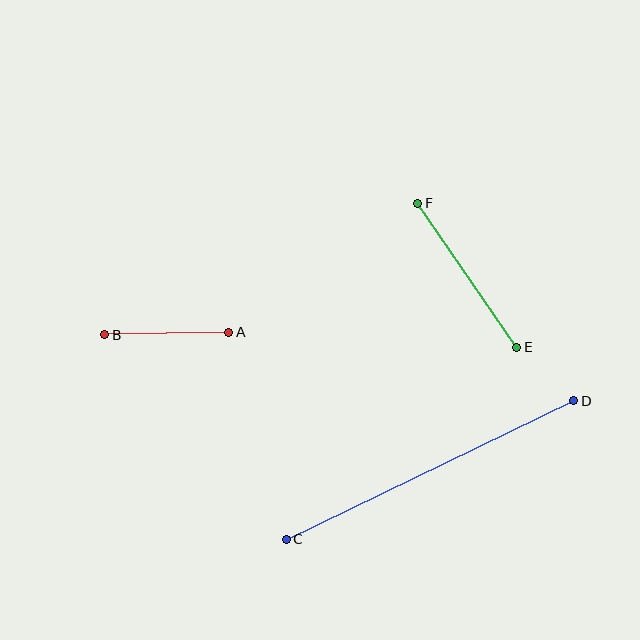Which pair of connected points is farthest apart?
Points C and D are farthest apart.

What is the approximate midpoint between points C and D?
The midpoint is at approximately (430, 470) pixels.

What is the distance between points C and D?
The distance is approximately 319 pixels.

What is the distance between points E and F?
The distance is approximately 175 pixels.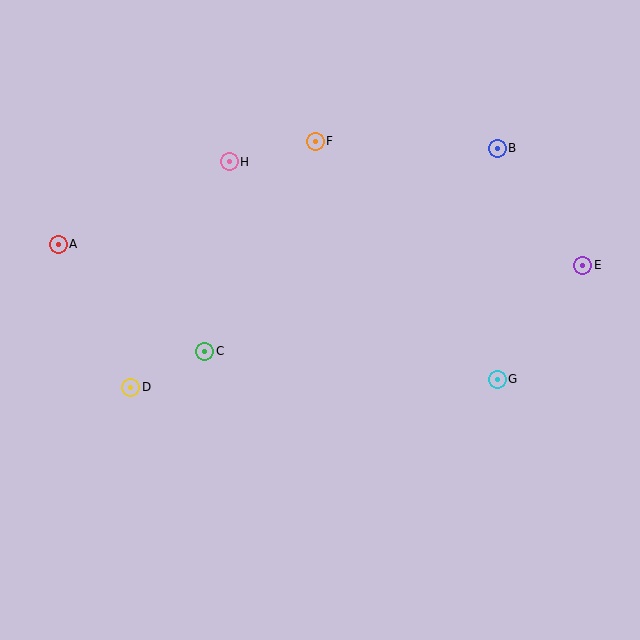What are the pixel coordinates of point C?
Point C is at (205, 351).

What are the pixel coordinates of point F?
Point F is at (315, 141).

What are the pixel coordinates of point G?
Point G is at (497, 379).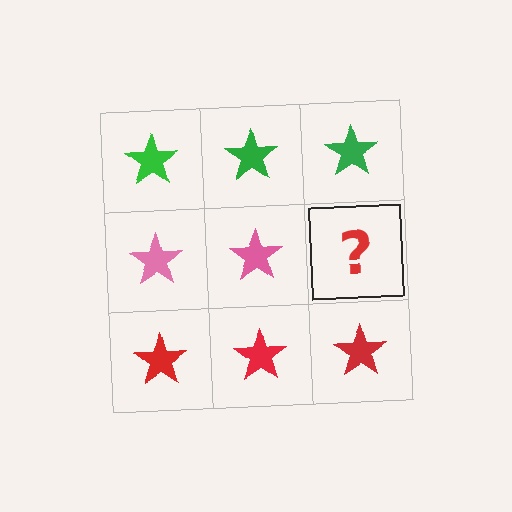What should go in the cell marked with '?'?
The missing cell should contain a pink star.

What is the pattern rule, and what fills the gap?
The rule is that each row has a consistent color. The gap should be filled with a pink star.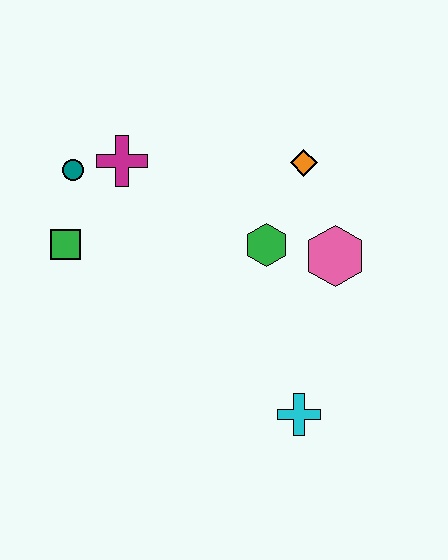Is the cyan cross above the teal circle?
No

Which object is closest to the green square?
The teal circle is closest to the green square.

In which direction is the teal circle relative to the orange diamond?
The teal circle is to the left of the orange diamond.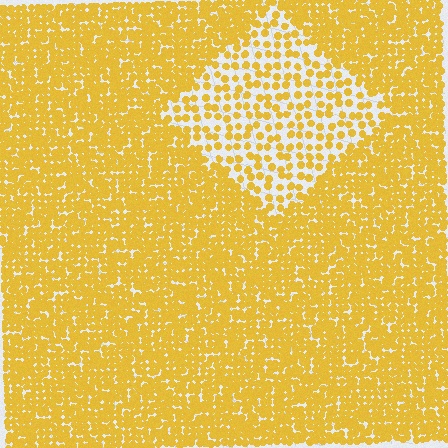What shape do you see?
I see a diamond.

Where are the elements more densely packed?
The elements are more densely packed outside the diamond boundary.